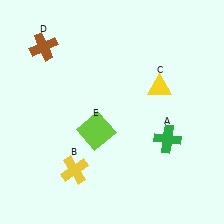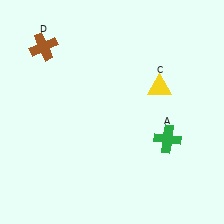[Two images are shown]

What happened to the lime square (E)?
The lime square (E) was removed in Image 2. It was in the bottom-left area of Image 1.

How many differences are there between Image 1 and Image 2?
There are 2 differences between the two images.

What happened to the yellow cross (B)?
The yellow cross (B) was removed in Image 2. It was in the bottom-left area of Image 1.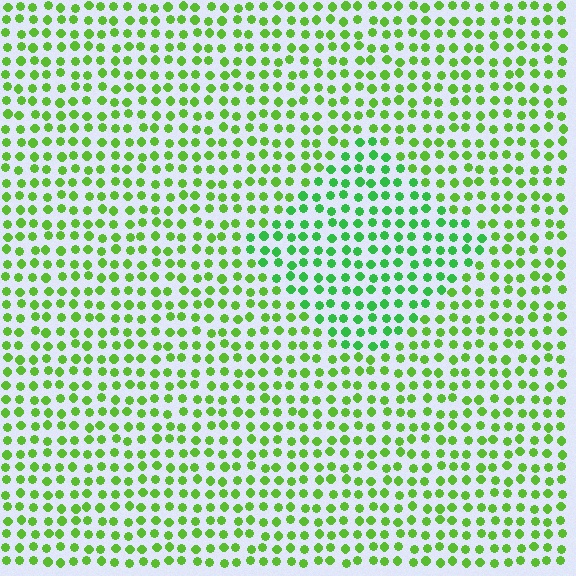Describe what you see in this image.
The image is filled with small lime elements in a uniform arrangement. A diamond-shaped region is visible where the elements are tinted to a slightly different hue, forming a subtle color boundary.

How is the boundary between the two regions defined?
The boundary is defined purely by a slight shift in hue (about 27 degrees). Spacing, size, and orientation are identical on both sides.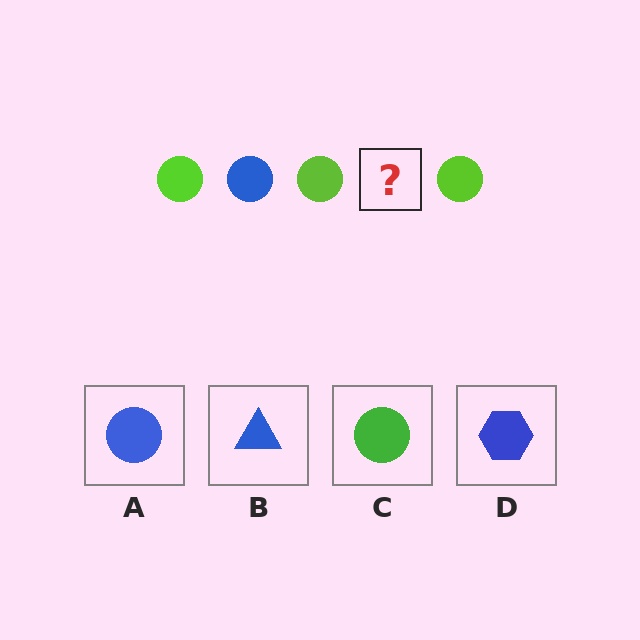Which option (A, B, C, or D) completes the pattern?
A.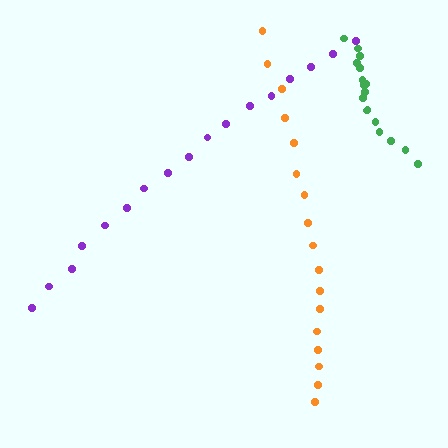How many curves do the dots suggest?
There are 3 distinct paths.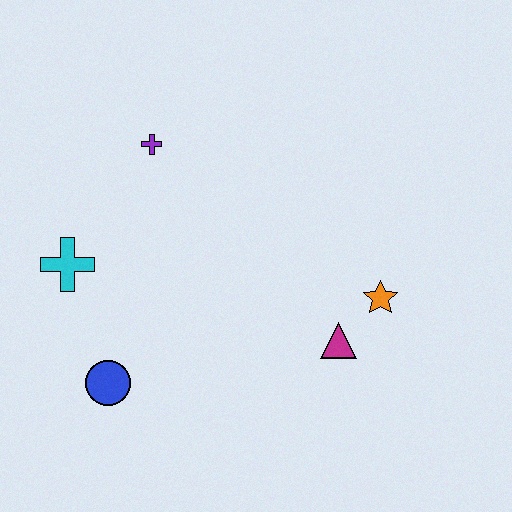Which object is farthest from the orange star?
The cyan cross is farthest from the orange star.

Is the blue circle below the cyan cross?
Yes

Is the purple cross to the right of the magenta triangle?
No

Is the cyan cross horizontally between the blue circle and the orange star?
No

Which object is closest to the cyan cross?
The blue circle is closest to the cyan cross.